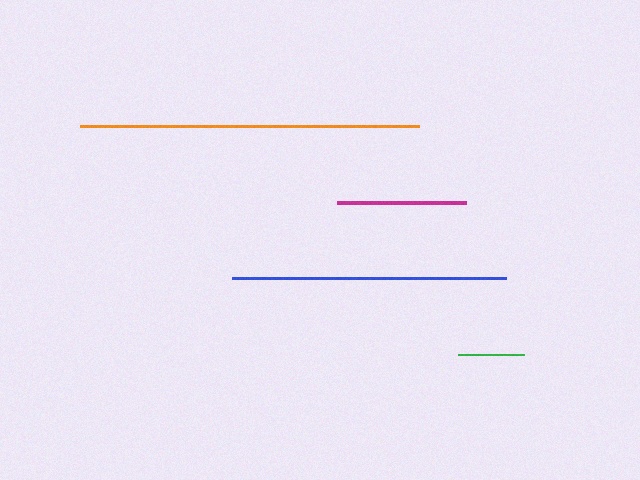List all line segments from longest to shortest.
From longest to shortest: orange, blue, magenta, green.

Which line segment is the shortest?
The green line is the shortest at approximately 66 pixels.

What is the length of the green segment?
The green segment is approximately 66 pixels long.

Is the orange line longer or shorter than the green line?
The orange line is longer than the green line.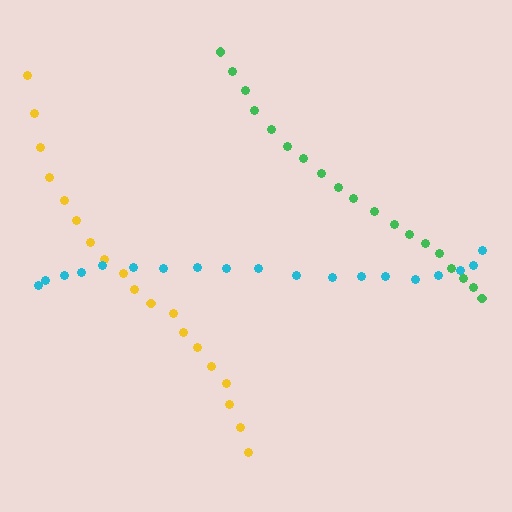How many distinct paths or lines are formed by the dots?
There are 3 distinct paths.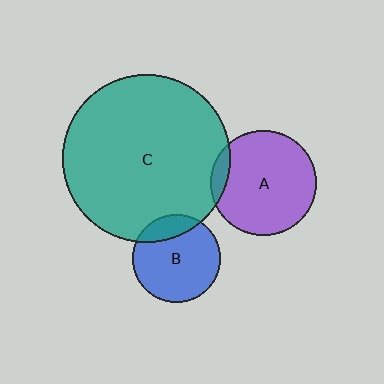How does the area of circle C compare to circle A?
Approximately 2.5 times.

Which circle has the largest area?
Circle C (teal).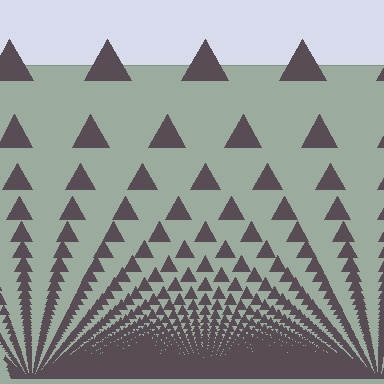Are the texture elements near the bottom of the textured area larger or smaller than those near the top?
Smaller. The gradient is inverted — elements near the bottom are smaller and denser.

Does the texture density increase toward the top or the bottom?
Density increases toward the bottom.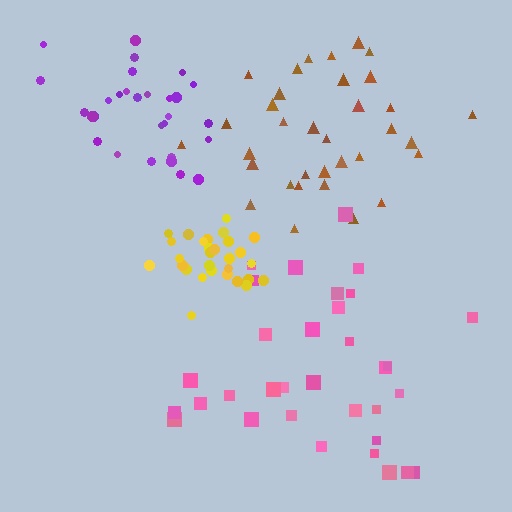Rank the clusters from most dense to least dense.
yellow, purple, brown, pink.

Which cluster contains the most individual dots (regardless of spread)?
Brown (35).